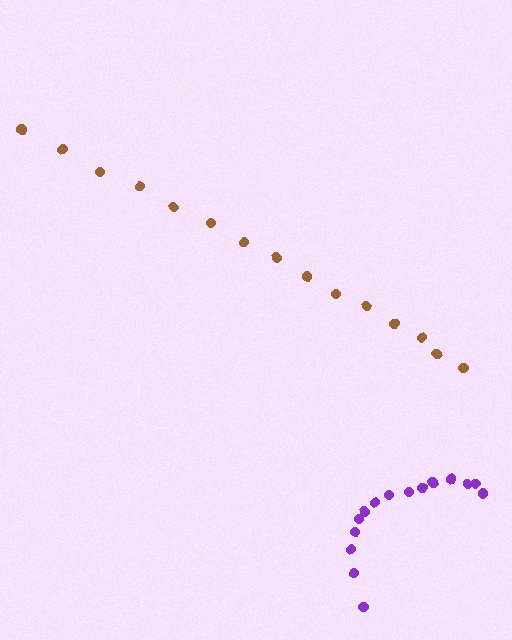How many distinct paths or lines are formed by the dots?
There are 2 distinct paths.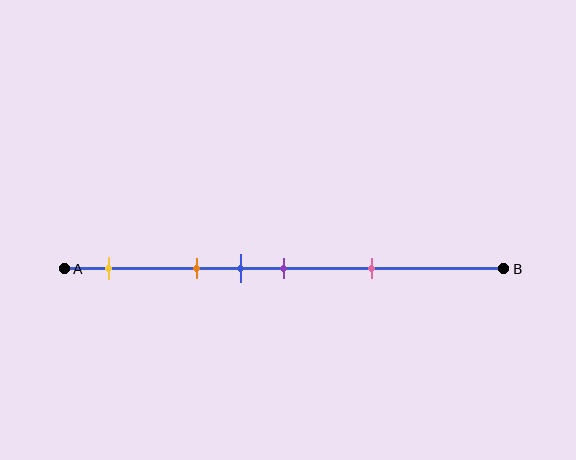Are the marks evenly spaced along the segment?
No, the marks are not evenly spaced.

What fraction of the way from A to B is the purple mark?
The purple mark is approximately 50% (0.5) of the way from A to B.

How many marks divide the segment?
There are 5 marks dividing the segment.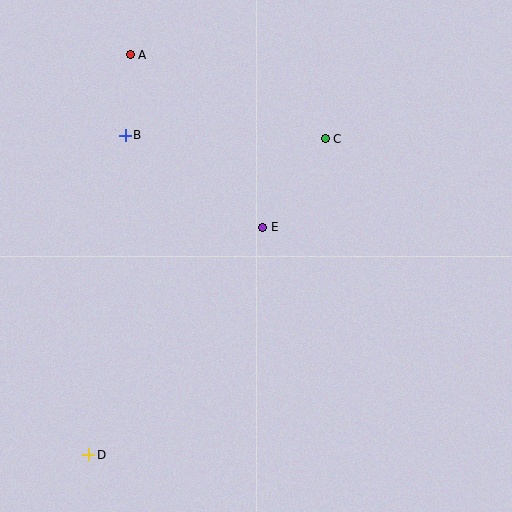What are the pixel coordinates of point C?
Point C is at (325, 139).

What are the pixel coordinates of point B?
Point B is at (125, 135).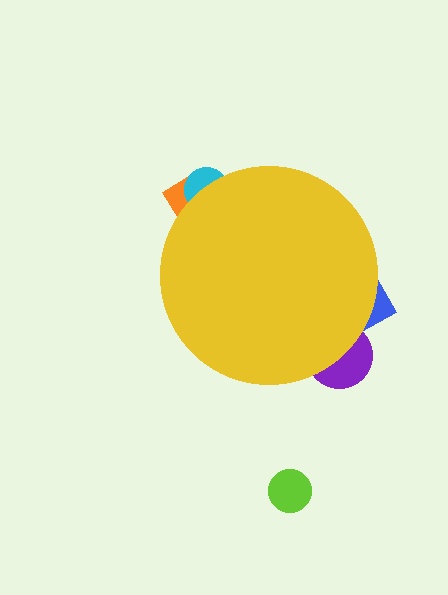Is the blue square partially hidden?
Yes, the blue square is partially hidden behind the yellow circle.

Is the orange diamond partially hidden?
Yes, the orange diamond is partially hidden behind the yellow circle.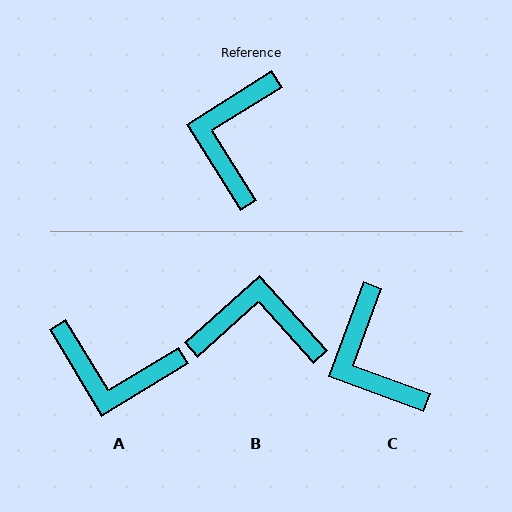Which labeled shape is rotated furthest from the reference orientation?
A, about 89 degrees away.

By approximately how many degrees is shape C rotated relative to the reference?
Approximately 38 degrees counter-clockwise.